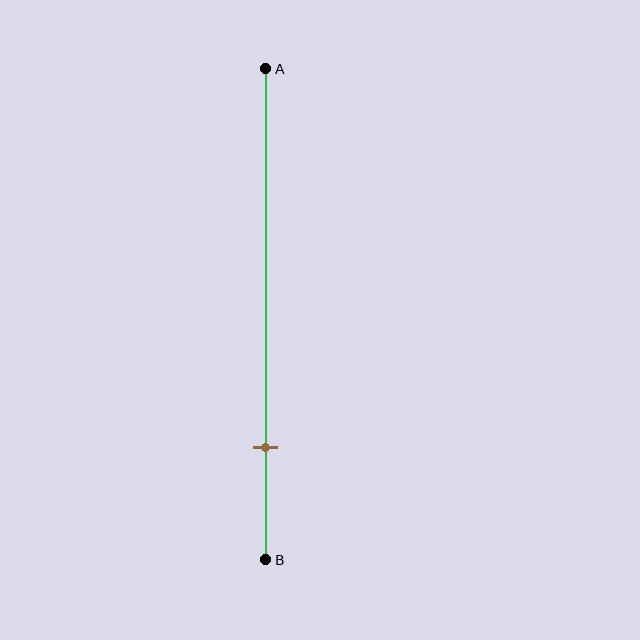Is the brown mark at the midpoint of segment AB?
No, the mark is at about 75% from A, not at the 50% midpoint.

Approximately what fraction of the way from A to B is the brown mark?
The brown mark is approximately 75% of the way from A to B.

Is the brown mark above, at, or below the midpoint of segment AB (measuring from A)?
The brown mark is below the midpoint of segment AB.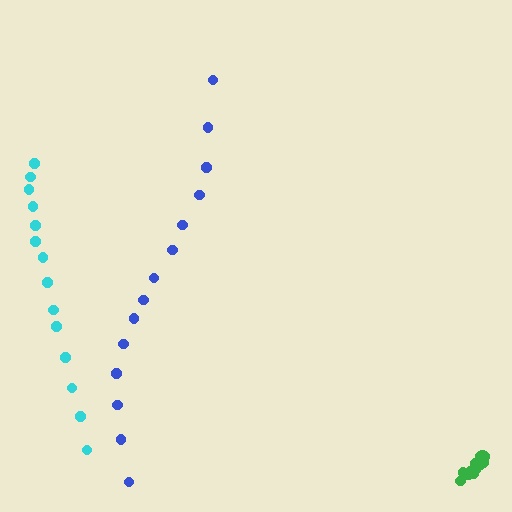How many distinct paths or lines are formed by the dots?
There are 3 distinct paths.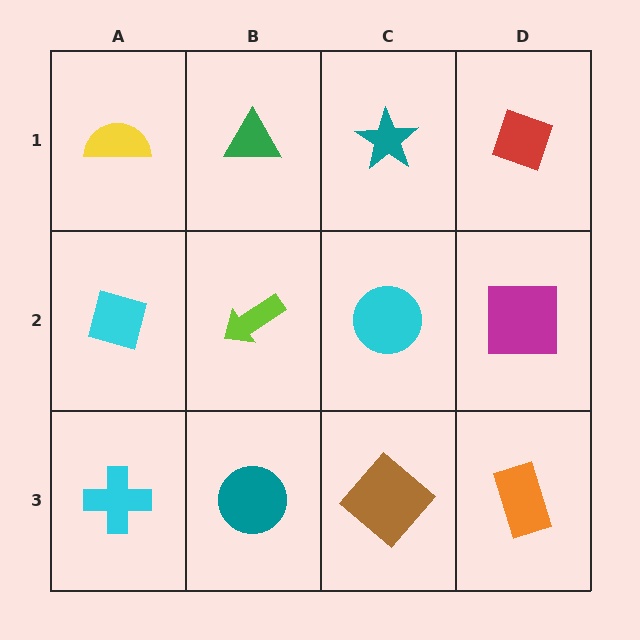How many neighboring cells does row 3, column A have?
2.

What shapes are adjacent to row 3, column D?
A magenta square (row 2, column D), a brown diamond (row 3, column C).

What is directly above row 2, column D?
A red diamond.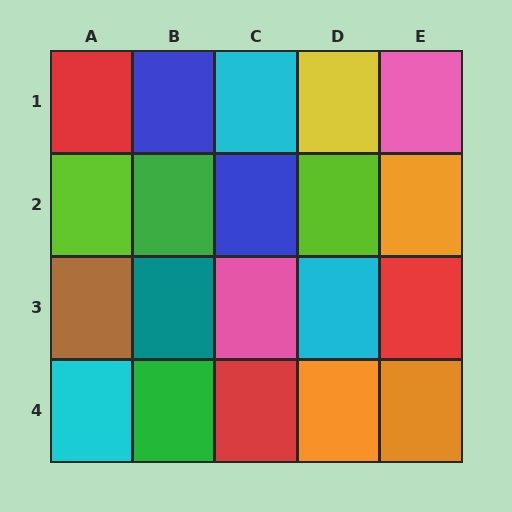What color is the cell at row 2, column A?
Lime.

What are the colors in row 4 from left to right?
Cyan, green, red, orange, orange.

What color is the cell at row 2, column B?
Green.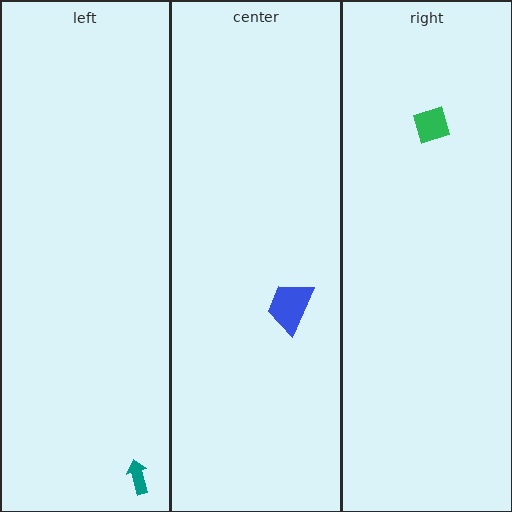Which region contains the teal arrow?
The left region.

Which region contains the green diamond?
The right region.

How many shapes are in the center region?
1.